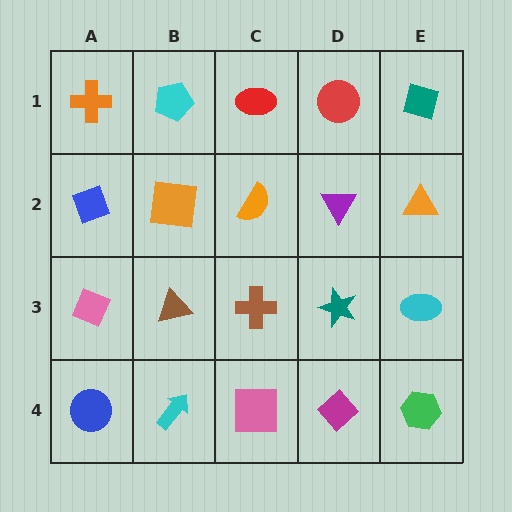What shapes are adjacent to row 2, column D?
A red circle (row 1, column D), a teal star (row 3, column D), an orange semicircle (row 2, column C), an orange triangle (row 2, column E).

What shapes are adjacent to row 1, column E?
An orange triangle (row 2, column E), a red circle (row 1, column D).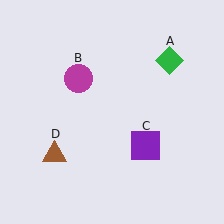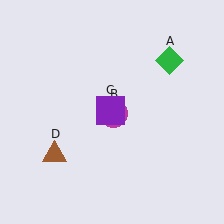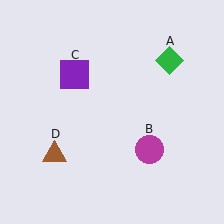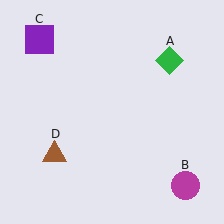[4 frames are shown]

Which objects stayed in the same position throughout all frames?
Green diamond (object A) and brown triangle (object D) remained stationary.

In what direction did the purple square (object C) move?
The purple square (object C) moved up and to the left.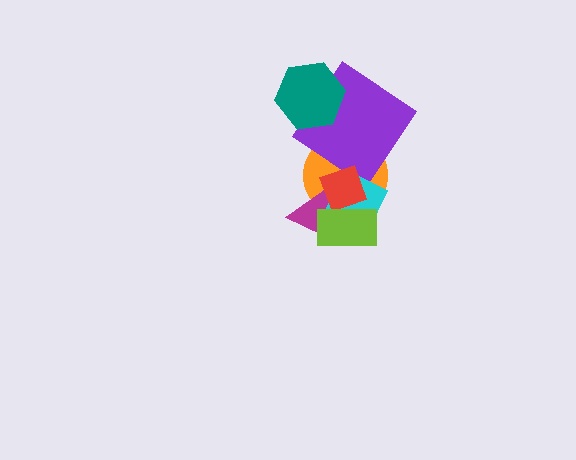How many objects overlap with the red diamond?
4 objects overlap with the red diamond.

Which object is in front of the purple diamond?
The teal hexagon is in front of the purple diamond.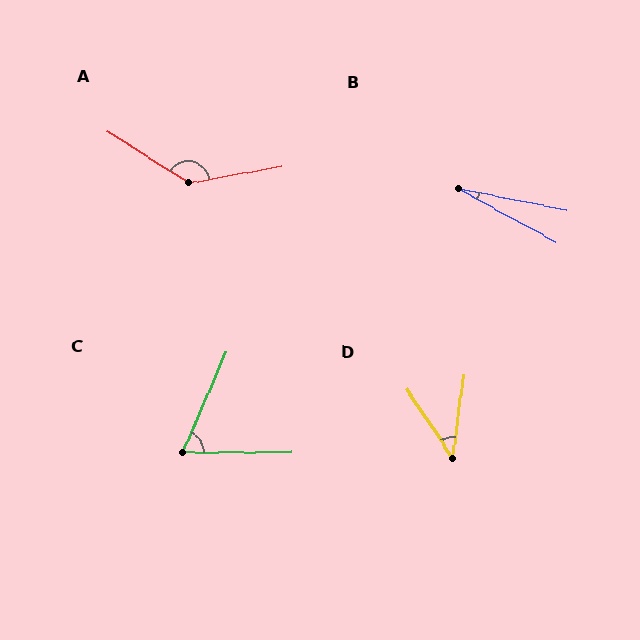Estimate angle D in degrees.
Approximately 41 degrees.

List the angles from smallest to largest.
B (17°), D (41°), C (67°), A (138°).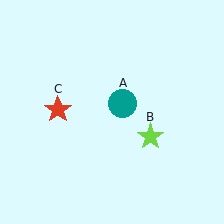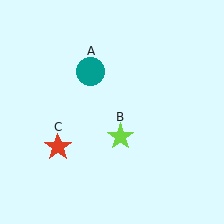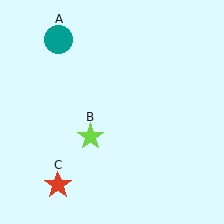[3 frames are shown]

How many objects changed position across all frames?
3 objects changed position: teal circle (object A), lime star (object B), red star (object C).